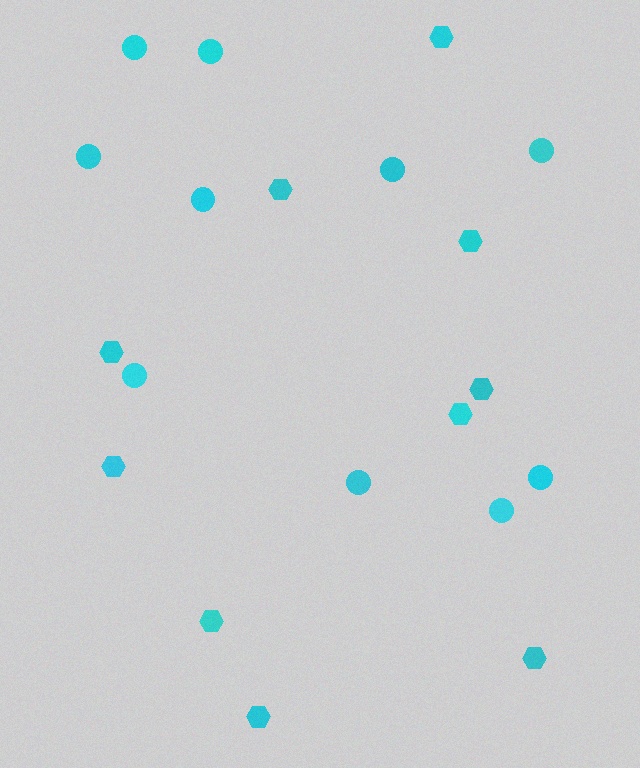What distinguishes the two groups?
There are 2 groups: one group of hexagons (10) and one group of circles (10).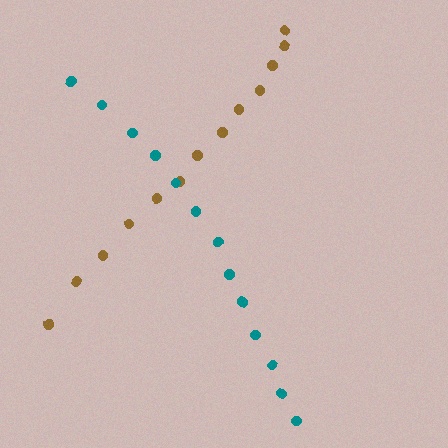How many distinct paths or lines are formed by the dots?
There are 2 distinct paths.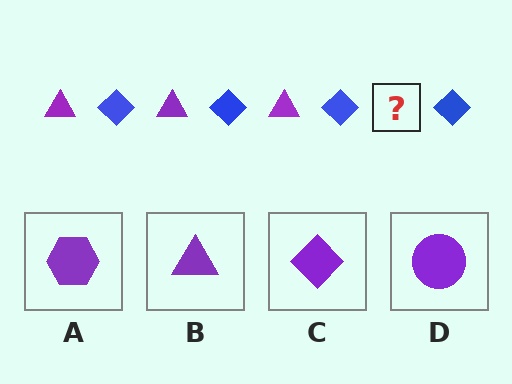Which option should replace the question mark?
Option B.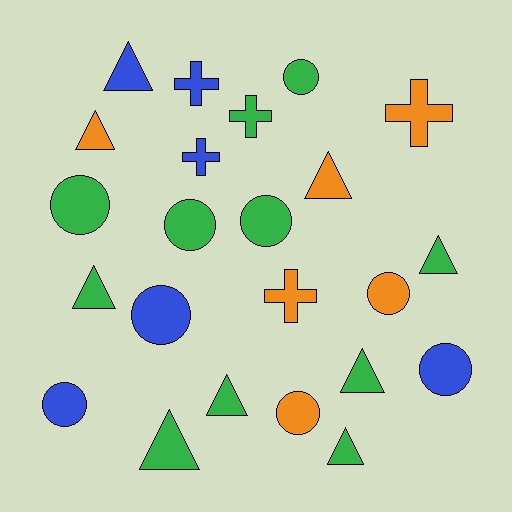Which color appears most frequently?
Green, with 11 objects.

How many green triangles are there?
There are 6 green triangles.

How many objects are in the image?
There are 23 objects.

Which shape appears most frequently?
Circle, with 9 objects.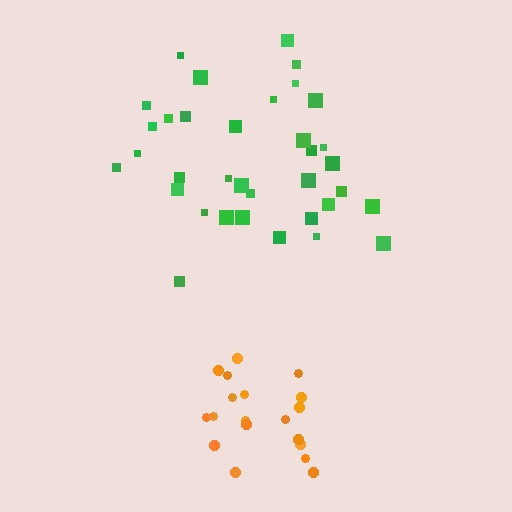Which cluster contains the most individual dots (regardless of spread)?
Green (35).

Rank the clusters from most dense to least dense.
orange, green.